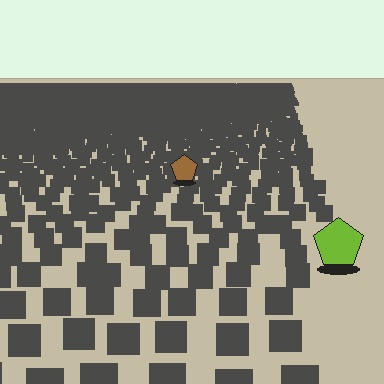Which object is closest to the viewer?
The lime pentagon is closest. The texture marks near it are larger and more spread out.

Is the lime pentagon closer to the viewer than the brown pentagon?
Yes. The lime pentagon is closer — you can tell from the texture gradient: the ground texture is coarser near it.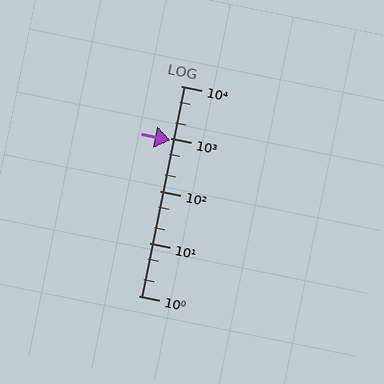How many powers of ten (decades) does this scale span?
The scale spans 4 decades, from 1 to 10000.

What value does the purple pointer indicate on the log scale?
The pointer indicates approximately 920.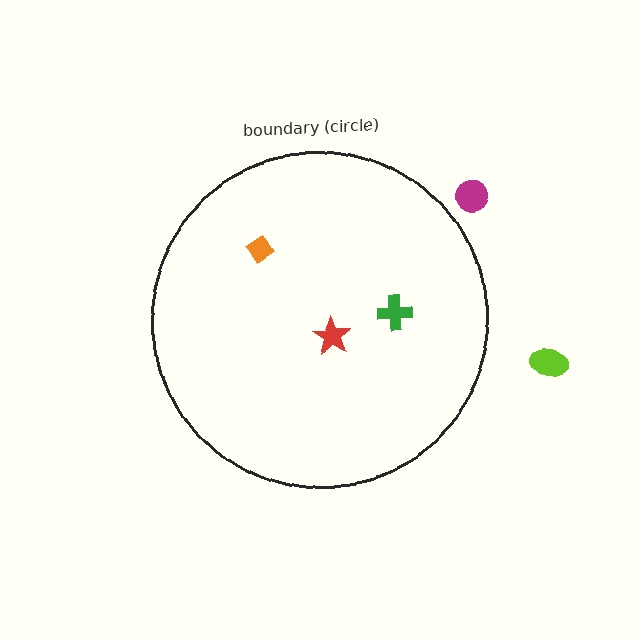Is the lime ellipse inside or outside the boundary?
Outside.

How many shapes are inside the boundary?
3 inside, 2 outside.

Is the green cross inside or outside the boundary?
Inside.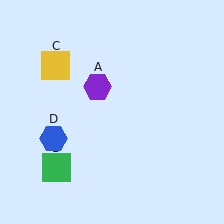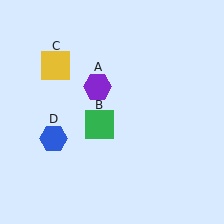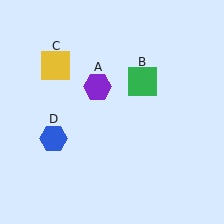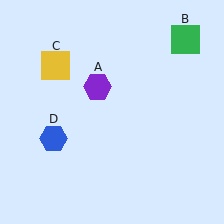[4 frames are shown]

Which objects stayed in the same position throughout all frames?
Purple hexagon (object A) and yellow square (object C) and blue hexagon (object D) remained stationary.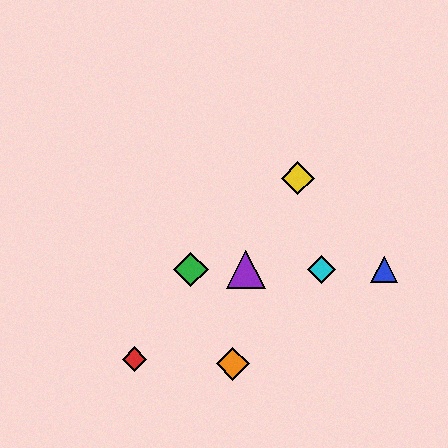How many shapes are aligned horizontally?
4 shapes (the blue triangle, the green diamond, the purple triangle, the cyan diamond) are aligned horizontally.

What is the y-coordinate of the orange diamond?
The orange diamond is at y≈364.